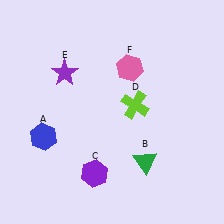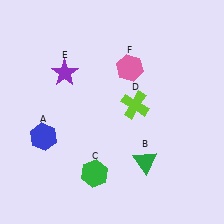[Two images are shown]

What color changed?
The hexagon (C) changed from purple in Image 1 to green in Image 2.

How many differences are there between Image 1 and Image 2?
There is 1 difference between the two images.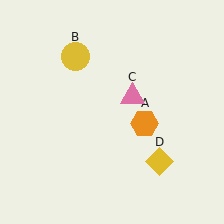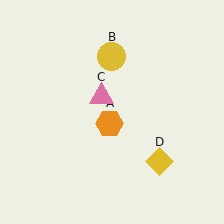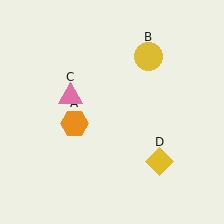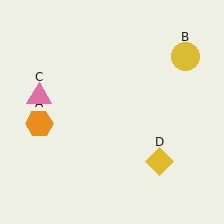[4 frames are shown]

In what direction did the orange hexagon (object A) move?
The orange hexagon (object A) moved left.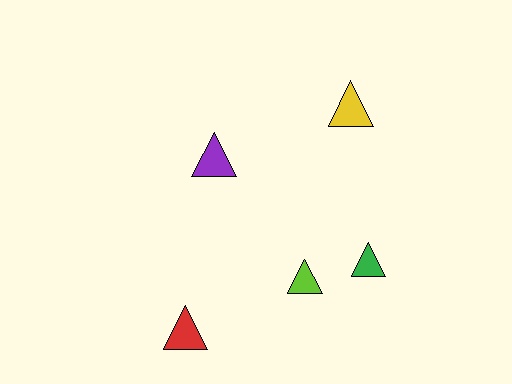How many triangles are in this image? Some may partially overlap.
There are 5 triangles.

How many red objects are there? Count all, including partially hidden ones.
There is 1 red object.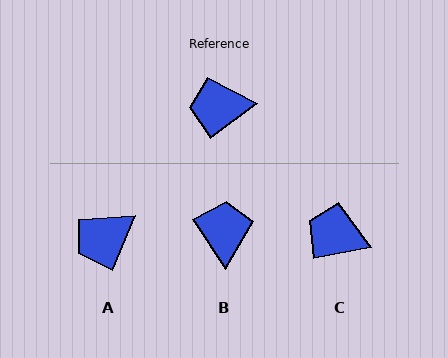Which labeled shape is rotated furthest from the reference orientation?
B, about 94 degrees away.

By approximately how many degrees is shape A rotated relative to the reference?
Approximately 31 degrees counter-clockwise.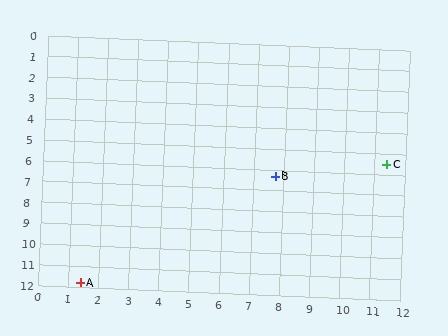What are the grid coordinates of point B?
Point B is at approximately (7.7, 6.3).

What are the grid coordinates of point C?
Point C is at approximately (11.4, 5.5).